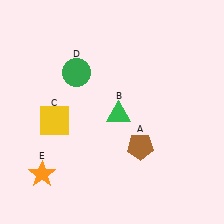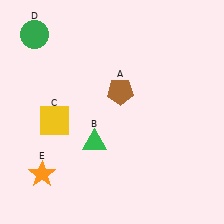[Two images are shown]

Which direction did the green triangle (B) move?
The green triangle (B) moved down.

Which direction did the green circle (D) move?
The green circle (D) moved left.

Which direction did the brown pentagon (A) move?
The brown pentagon (A) moved up.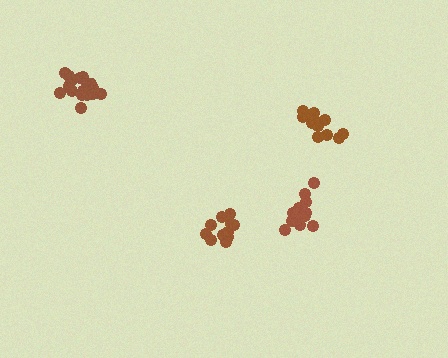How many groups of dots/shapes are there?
There are 4 groups.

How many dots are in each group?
Group 1: 12 dots, Group 2: 11 dots, Group 3: 17 dots, Group 4: 12 dots (52 total).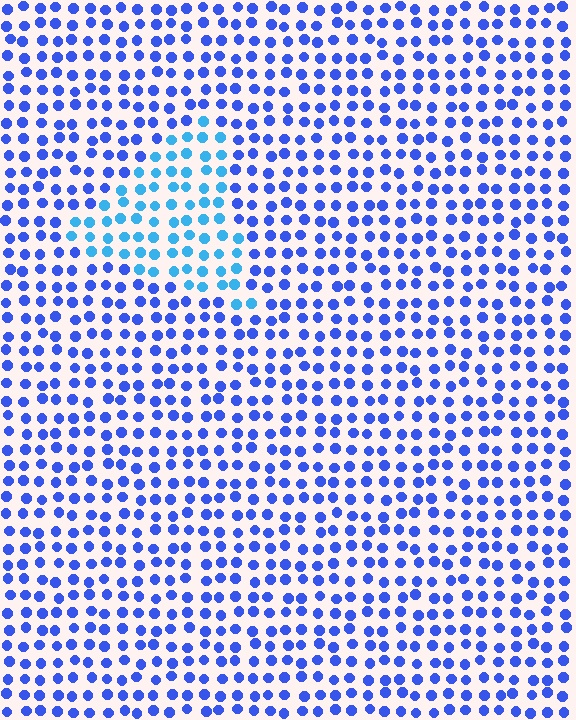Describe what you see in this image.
The image is filled with small blue elements in a uniform arrangement. A triangle-shaped region is visible where the elements are tinted to a slightly different hue, forming a subtle color boundary.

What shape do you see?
I see a triangle.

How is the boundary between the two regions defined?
The boundary is defined purely by a slight shift in hue (about 31 degrees). Spacing, size, and orientation are identical on both sides.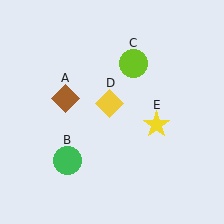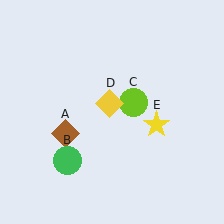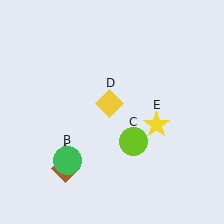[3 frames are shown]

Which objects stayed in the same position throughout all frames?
Green circle (object B) and yellow diamond (object D) and yellow star (object E) remained stationary.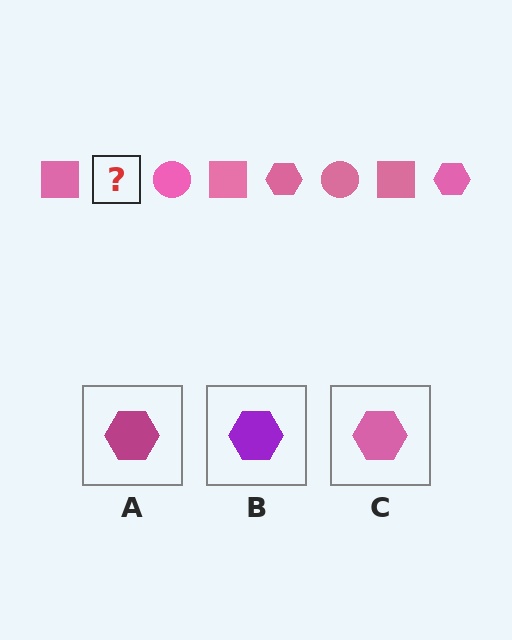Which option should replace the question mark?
Option C.